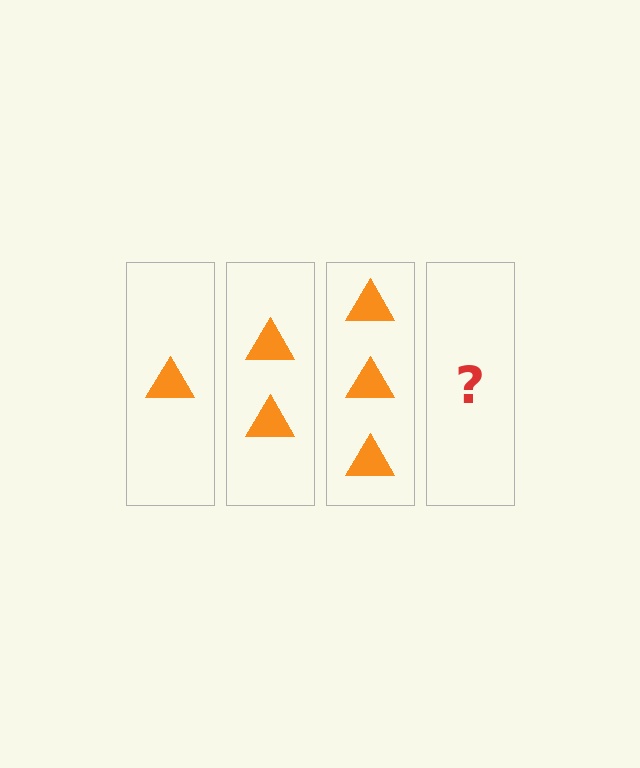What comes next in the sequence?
The next element should be 4 triangles.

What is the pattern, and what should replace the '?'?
The pattern is that each step adds one more triangle. The '?' should be 4 triangles.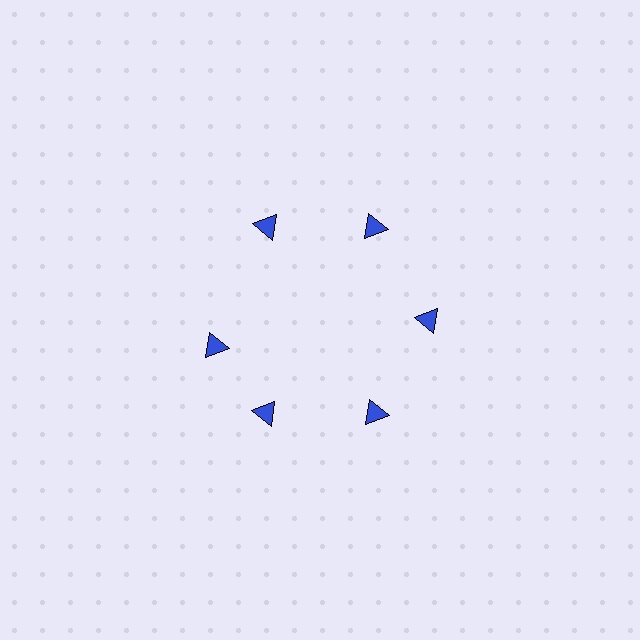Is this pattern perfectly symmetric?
No. The 6 blue triangles are arranged in a ring, but one element near the 9 o'clock position is rotated out of alignment along the ring, breaking the 6-fold rotational symmetry.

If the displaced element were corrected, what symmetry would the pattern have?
It would have 6-fold rotational symmetry — the pattern would map onto itself every 60 degrees.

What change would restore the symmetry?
The symmetry would be restored by rotating it back into even spacing with its neighbors so that all 6 triangles sit at equal angles and equal distance from the center.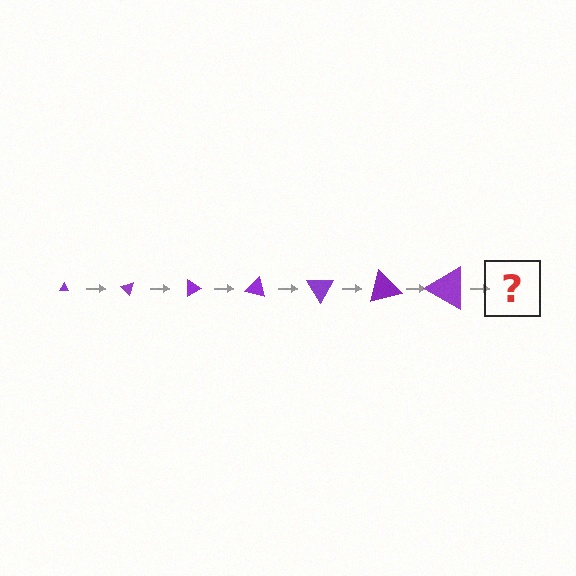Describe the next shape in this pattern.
It should be a triangle, larger than the previous one and rotated 315 degrees from the start.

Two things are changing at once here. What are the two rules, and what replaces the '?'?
The two rules are that the triangle grows larger each step and it rotates 45 degrees each step. The '?' should be a triangle, larger than the previous one and rotated 315 degrees from the start.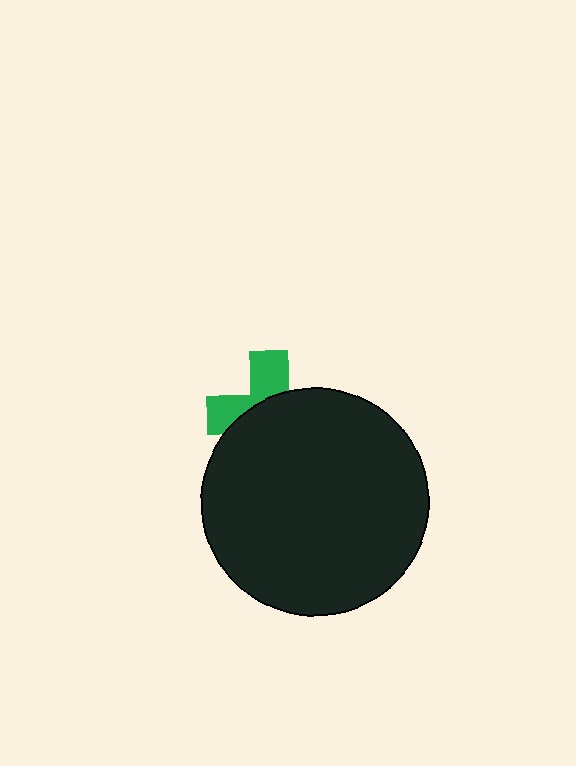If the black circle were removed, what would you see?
You would see the complete green cross.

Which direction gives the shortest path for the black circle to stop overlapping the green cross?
Moving down gives the shortest separation.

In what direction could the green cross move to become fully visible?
The green cross could move up. That would shift it out from behind the black circle entirely.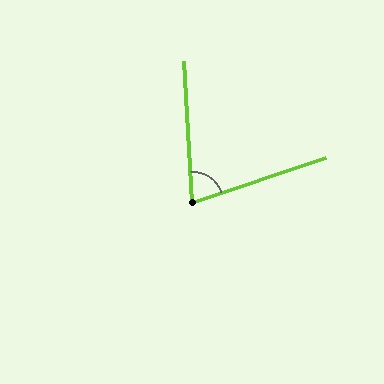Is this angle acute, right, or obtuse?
It is acute.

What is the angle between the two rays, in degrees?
Approximately 75 degrees.